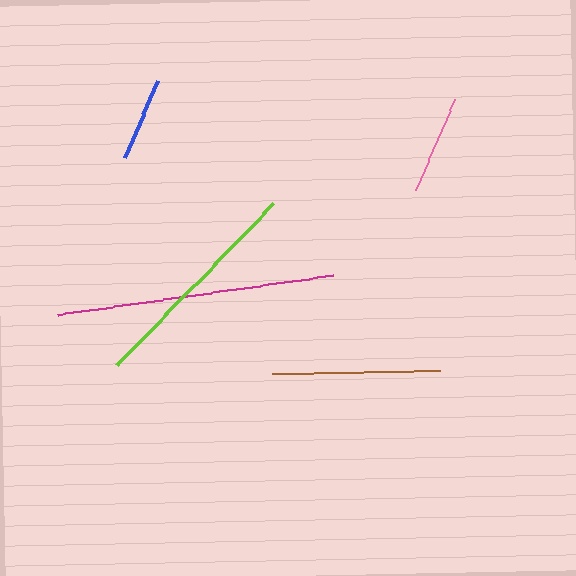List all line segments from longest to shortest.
From longest to shortest: magenta, lime, brown, pink, blue.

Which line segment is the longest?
The magenta line is the longest at approximately 278 pixels.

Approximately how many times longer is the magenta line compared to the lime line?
The magenta line is approximately 1.2 times the length of the lime line.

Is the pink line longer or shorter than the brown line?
The brown line is longer than the pink line.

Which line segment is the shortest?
The blue line is the shortest at approximately 84 pixels.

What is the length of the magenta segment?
The magenta segment is approximately 278 pixels long.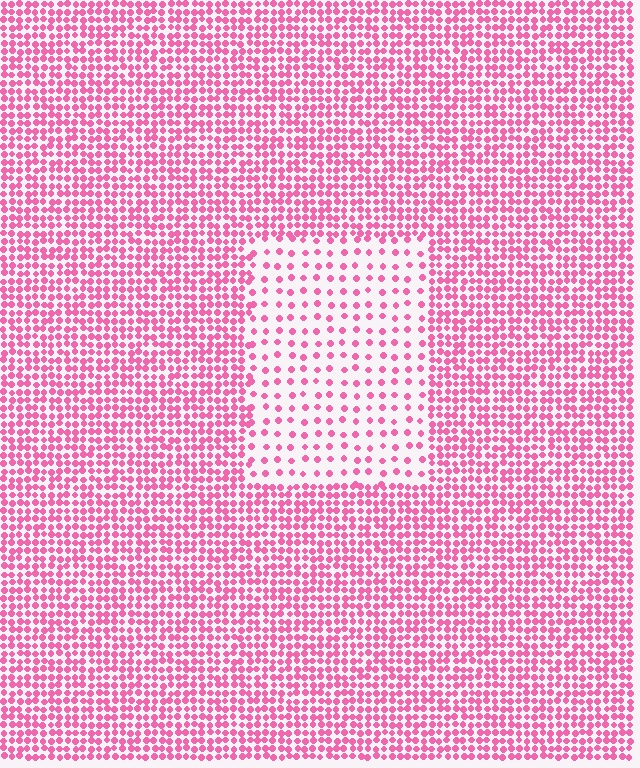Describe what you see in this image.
The image contains small pink elements arranged at two different densities. A rectangle-shaped region is visible where the elements are less densely packed than the surrounding area.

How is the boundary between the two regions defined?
The boundary is defined by a change in element density (approximately 2.7x ratio). All elements are the same color, size, and shape.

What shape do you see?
I see a rectangle.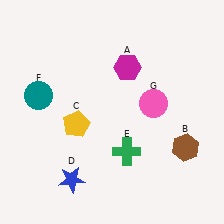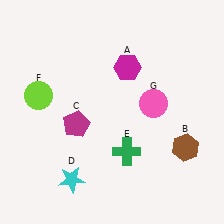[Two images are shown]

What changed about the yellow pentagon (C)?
In Image 1, C is yellow. In Image 2, it changed to magenta.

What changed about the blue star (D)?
In Image 1, D is blue. In Image 2, it changed to cyan.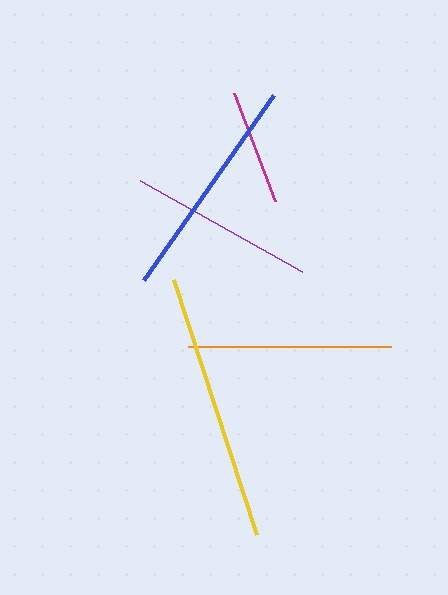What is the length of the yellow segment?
The yellow segment is approximately 268 pixels long.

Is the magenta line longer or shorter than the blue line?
The blue line is longer than the magenta line.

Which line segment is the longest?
The yellow line is the longest at approximately 268 pixels.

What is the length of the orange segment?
The orange segment is approximately 202 pixels long.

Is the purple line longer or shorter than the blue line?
The blue line is longer than the purple line.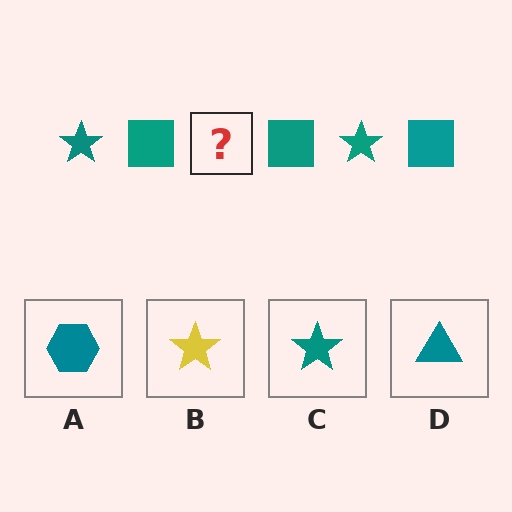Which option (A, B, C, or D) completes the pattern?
C.